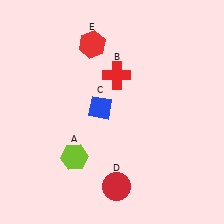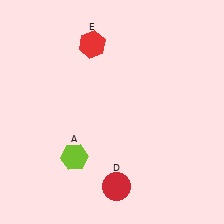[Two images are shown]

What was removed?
The red cross (B), the blue diamond (C) were removed in Image 2.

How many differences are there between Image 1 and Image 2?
There are 2 differences between the two images.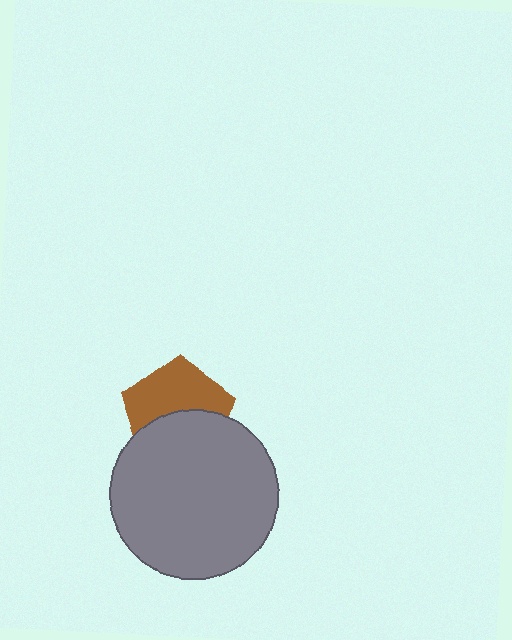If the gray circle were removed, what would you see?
You would see the complete brown pentagon.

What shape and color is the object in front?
The object in front is a gray circle.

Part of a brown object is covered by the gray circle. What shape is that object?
It is a pentagon.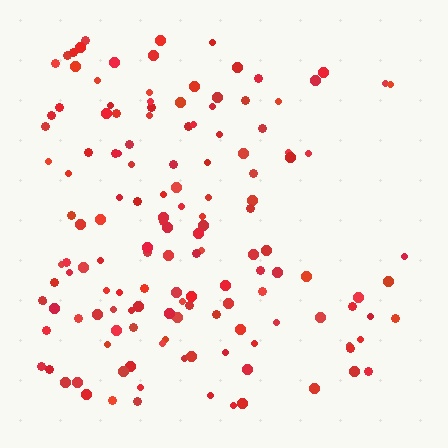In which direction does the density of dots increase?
From right to left, with the left side densest.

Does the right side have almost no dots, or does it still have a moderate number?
Still a moderate number, just noticeably fewer than the left.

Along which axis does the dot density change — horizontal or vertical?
Horizontal.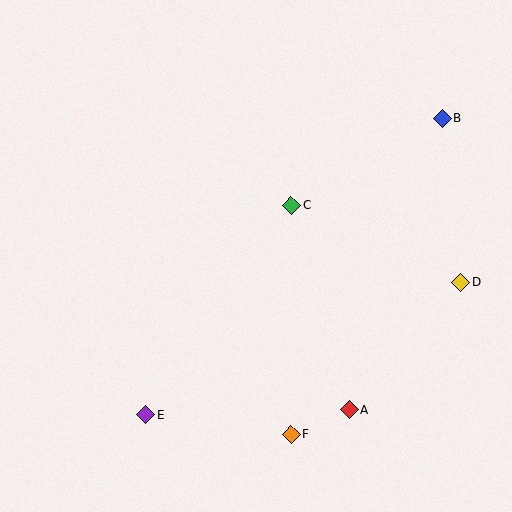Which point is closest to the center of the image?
Point C at (291, 205) is closest to the center.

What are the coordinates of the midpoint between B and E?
The midpoint between B and E is at (294, 267).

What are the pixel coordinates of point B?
Point B is at (442, 119).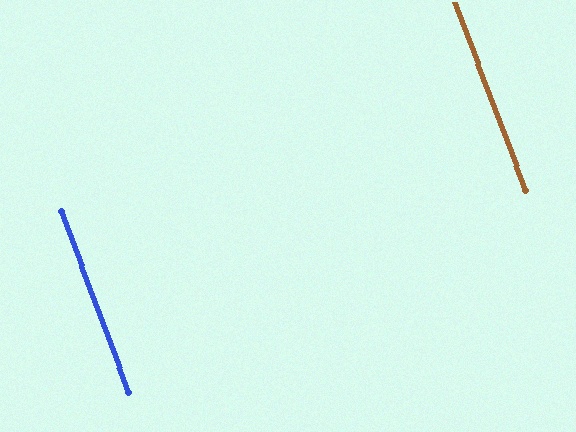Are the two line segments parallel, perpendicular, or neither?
Parallel — their directions differ by only 0.3°.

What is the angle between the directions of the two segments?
Approximately 0 degrees.